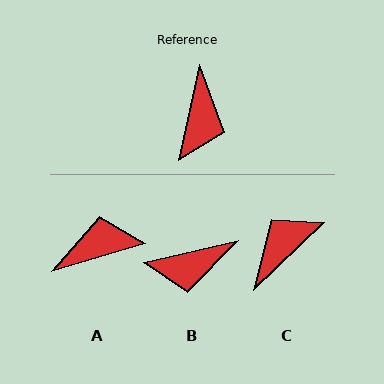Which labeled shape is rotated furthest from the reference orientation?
C, about 146 degrees away.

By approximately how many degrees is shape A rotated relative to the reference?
Approximately 119 degrees counter-clockwise.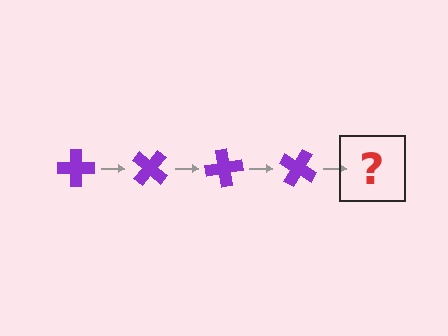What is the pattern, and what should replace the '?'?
The pattern is that the cross rotates 40 degrees each step. The '?' should be a purple cross rotated 160 degrees.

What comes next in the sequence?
The next element should be a purple cross rotated 160 degrees.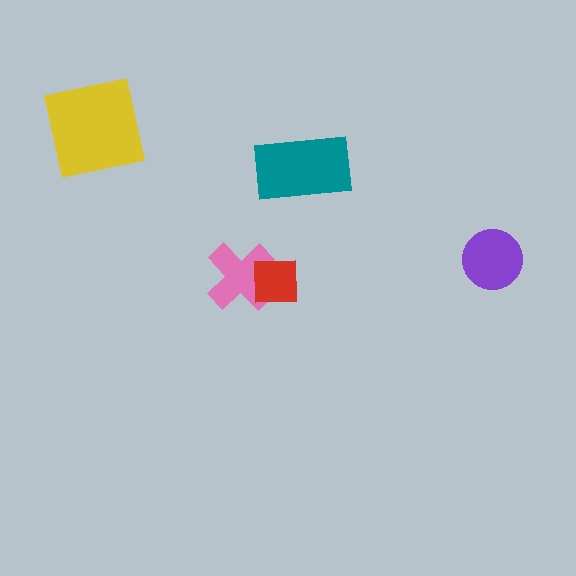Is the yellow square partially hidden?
No, no other shape covers it.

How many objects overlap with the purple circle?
0 objects overlap with the purple circle.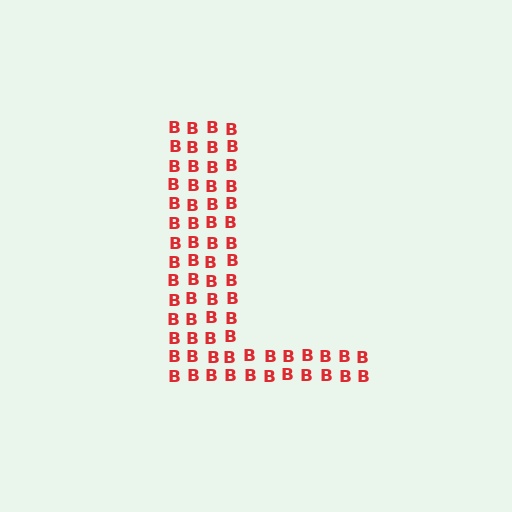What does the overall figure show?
The overall figure shows the letter L.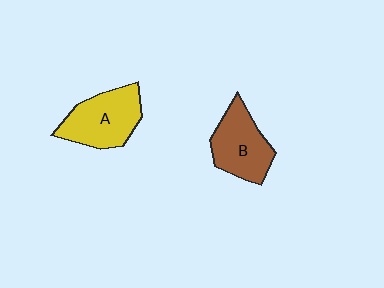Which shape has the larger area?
Shape A (yellow).